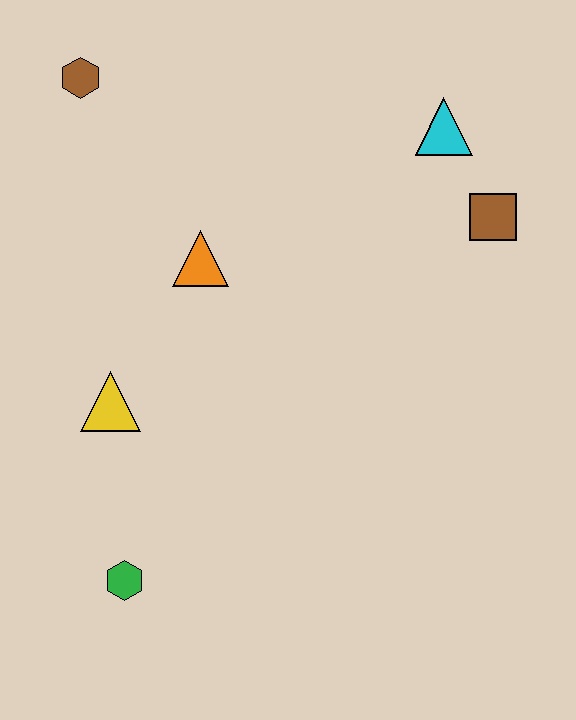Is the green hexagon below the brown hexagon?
Yes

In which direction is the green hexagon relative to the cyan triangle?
The green hexagon is below the cyan triangle.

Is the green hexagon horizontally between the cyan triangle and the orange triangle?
No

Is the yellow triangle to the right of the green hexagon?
No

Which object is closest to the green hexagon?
The yellow triangle is closest to the green hexagon.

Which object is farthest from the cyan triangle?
The green hexagon is farthest from the cyan triangle.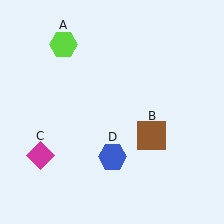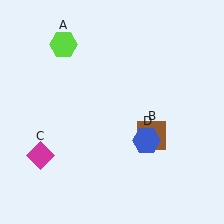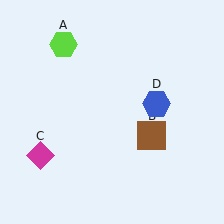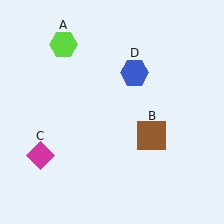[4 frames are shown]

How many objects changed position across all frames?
1 object changed position: blue hexagon (object D).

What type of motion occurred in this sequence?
The blue hexagon (object D) rotated counterclockwise around the center of the scene.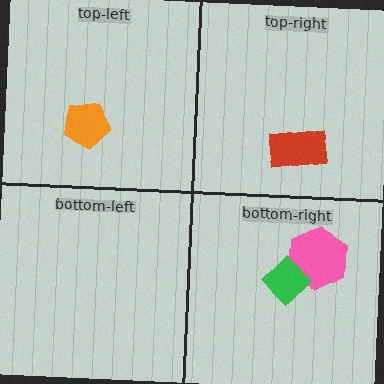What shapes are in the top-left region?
The orange pentagon.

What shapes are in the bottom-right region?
The pink hexagon, the green diamond.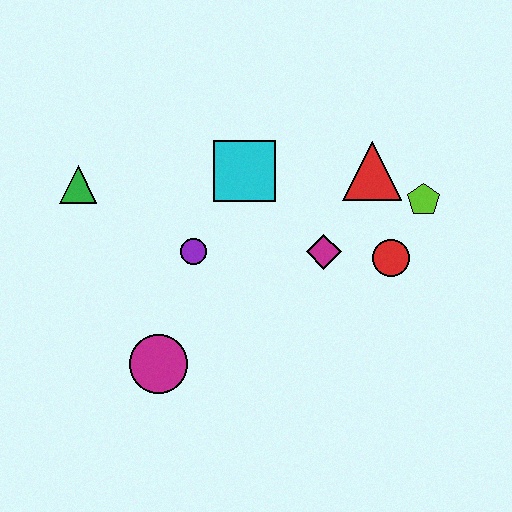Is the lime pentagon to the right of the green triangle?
Yes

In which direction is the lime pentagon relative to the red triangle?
The lime pentagon is to the right of the red triangle.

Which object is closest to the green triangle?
The purple circle is closest to the green triangle.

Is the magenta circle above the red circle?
No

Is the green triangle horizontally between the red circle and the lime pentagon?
No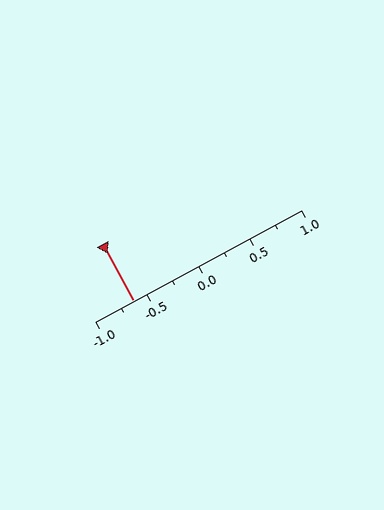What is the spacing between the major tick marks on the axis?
The major ticks are spaced 0.5 apart.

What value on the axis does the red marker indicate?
The marker indicates approximately -0.62.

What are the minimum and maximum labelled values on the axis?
The axis runs from -1.0 to 1.0.